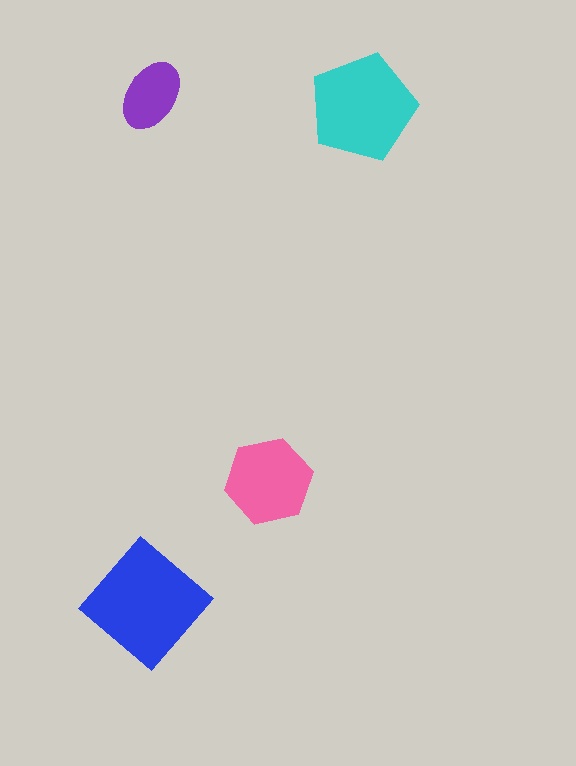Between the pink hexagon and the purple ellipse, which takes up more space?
The pink hexagon.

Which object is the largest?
The blue diamond.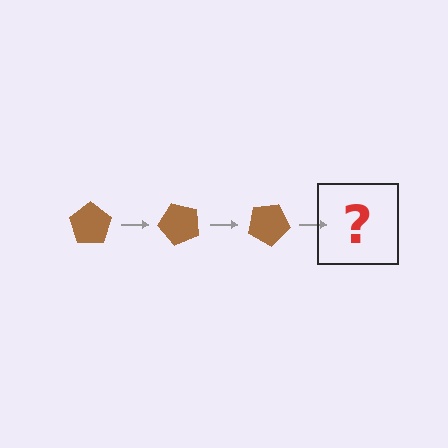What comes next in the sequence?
The next element should be a brown pentagon rotated 150 degrees.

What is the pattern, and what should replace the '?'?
The pattern is that the pentagon rotates 50 degrees each step. The '?' should be a brown pentagon rotated 150 degrees.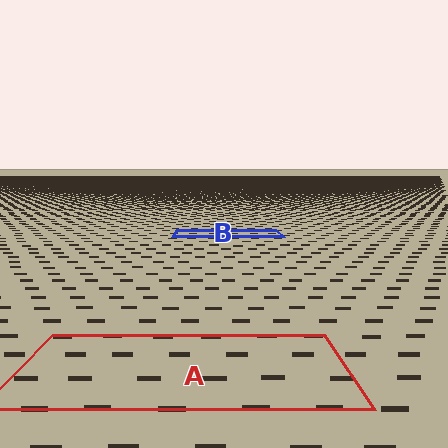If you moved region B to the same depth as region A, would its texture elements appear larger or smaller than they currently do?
They would appear larger. At a closer depth, the same texture elements are projected at a bigger on-screen size.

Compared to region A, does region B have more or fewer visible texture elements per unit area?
Region B has more texture elements per unit area — they are packed more densely because it is farther away.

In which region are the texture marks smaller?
The texture marks are smaller in region B, because it is farther away.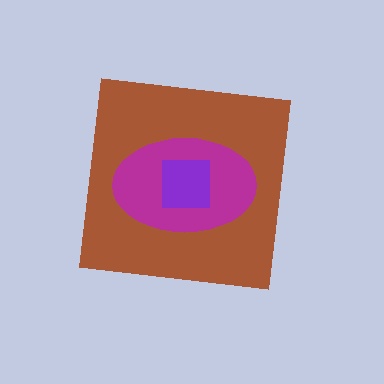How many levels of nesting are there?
3.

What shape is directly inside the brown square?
The magenta ellipse.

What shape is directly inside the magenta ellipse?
The purple square.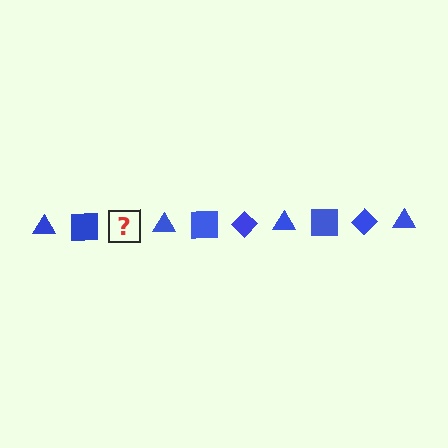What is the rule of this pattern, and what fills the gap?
The rule is that the pattern cycles through triangle, square, diamond shapes in blue. The gap should be filled with a blue diamond.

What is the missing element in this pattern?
The missing element is a blue diamond.